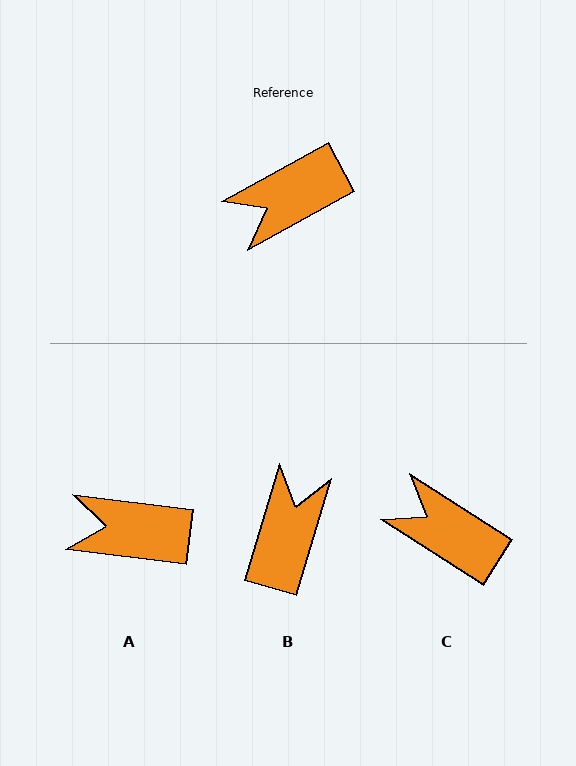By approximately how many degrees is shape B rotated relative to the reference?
Approximately 136 degrees clockwise.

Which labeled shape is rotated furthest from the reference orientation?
B, about 136 degrees away.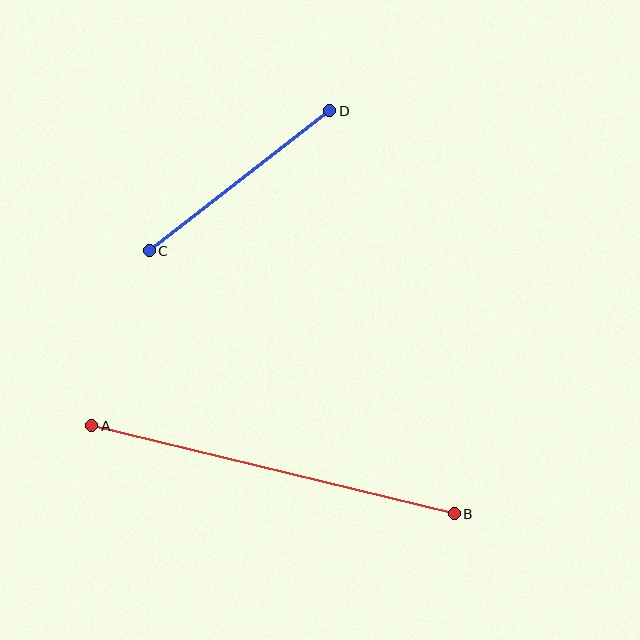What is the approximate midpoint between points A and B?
The midpoint is at approximately (273, 470) pixels.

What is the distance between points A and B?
The distance is approximately 373 pixels.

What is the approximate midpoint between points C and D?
The midpoint is at approximately (240, 181) pixels.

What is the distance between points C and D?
The distance is approximately 228 pixels.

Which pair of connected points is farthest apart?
Points A and B are farthest apart.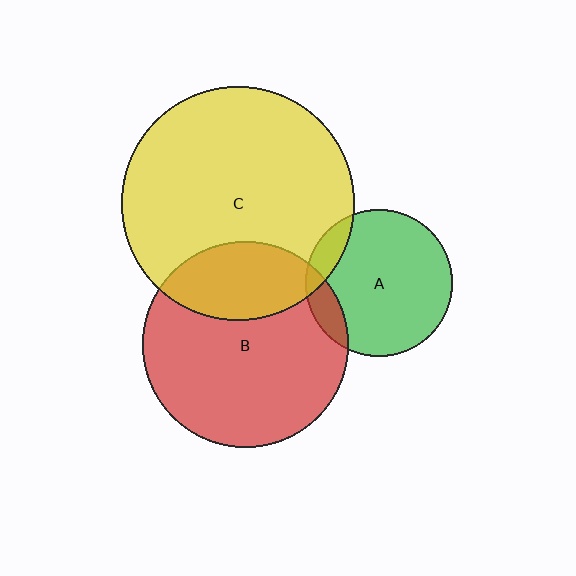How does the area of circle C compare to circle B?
Approximately 1.3 times.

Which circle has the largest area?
Circle C (yellow).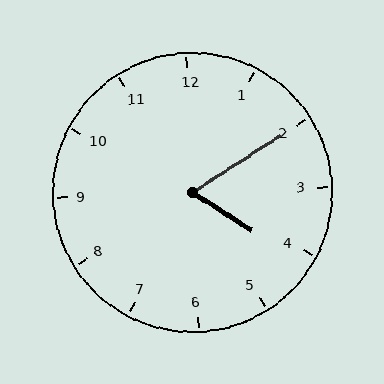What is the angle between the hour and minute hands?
Approximately 65 degrees.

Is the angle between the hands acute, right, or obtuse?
It is acute.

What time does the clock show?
4:10.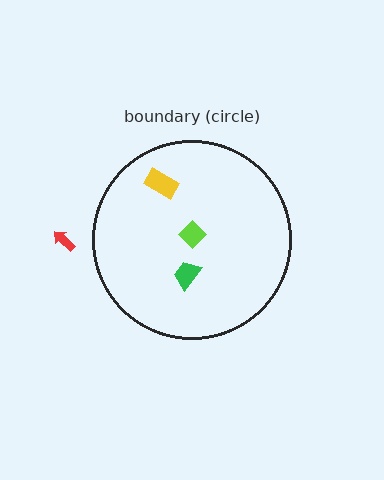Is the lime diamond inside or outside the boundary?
Inside.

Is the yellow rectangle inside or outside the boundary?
Inside.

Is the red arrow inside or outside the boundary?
Outside.